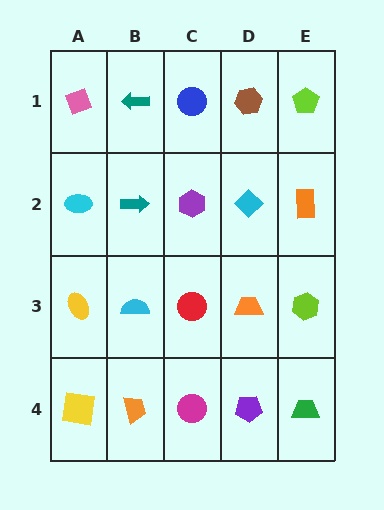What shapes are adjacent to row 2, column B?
A teal arrow (row 1, column B), a cyan semicircle (row 3, column B), a cyan ellipse (row 2, column A), a purple hexagon (row 2, column C).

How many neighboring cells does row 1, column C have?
3.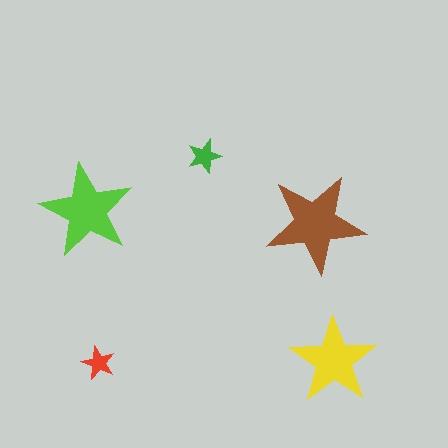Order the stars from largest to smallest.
the brown one, the lime one, the yellow one, the green one, the red one.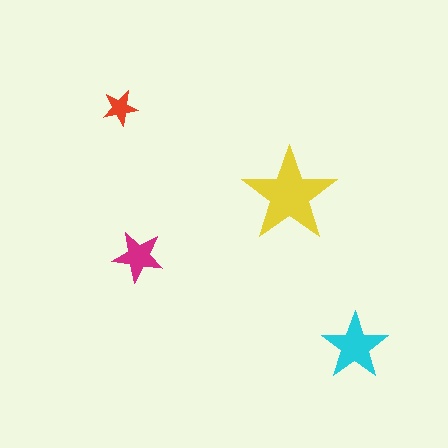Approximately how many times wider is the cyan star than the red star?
About 2 times wider.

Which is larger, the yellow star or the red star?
The yellow one.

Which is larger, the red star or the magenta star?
The magenta one.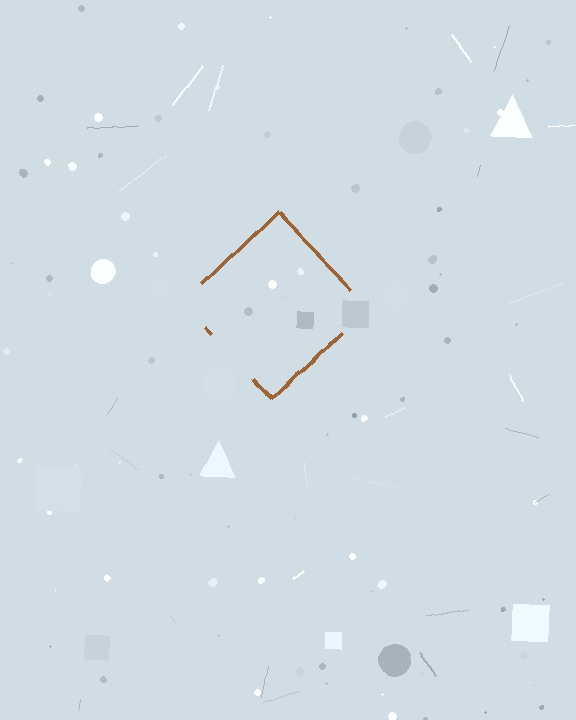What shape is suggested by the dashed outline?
The dashed outline suggests a diamond.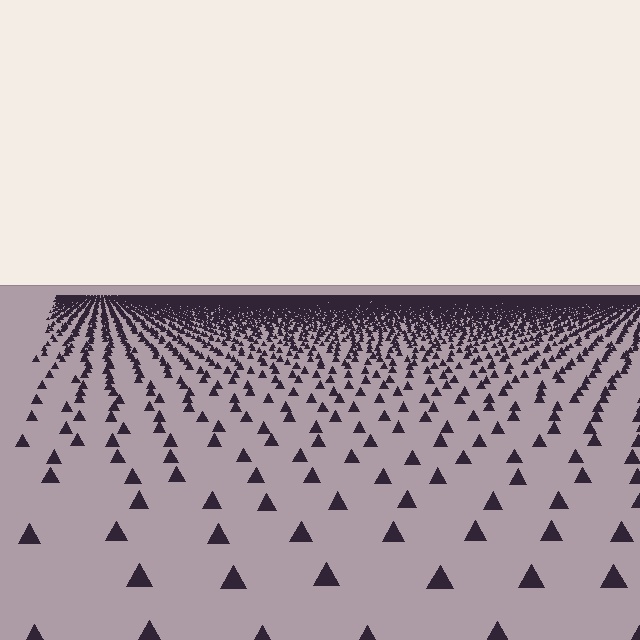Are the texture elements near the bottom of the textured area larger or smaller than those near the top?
Larger. Near the bottom, elements are closer to the viewer and appear at a bigger on-screen size.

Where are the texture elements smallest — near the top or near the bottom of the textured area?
Near the top.